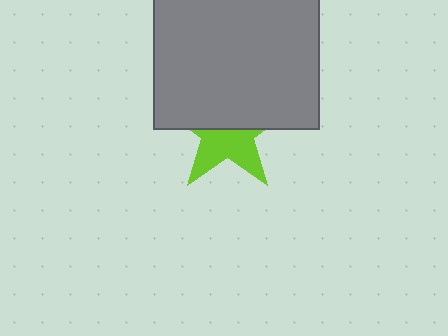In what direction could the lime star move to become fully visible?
The lime star could move down. That would shift it out from behind the gray square entirely.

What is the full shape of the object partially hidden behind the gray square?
The partially hidden object is a lime star.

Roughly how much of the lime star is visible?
About half of it is visible (roughly 48%).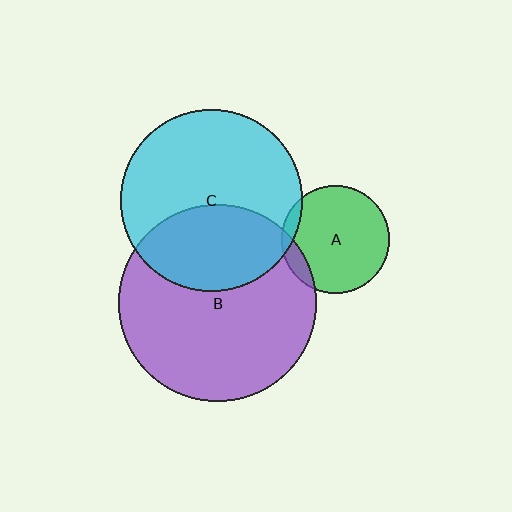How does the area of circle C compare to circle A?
Approximately 2.8 times.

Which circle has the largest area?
Circle B (purple).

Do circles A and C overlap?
Yes.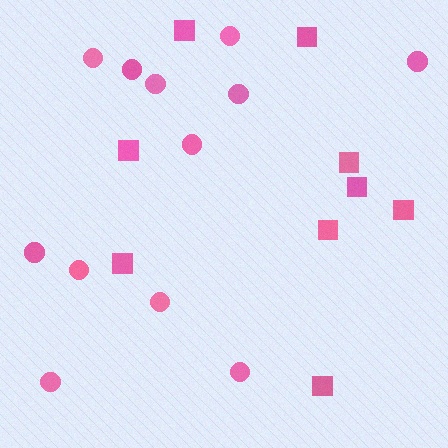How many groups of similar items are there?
There are 2 groups: one group of squares (9) and one group of circles (12).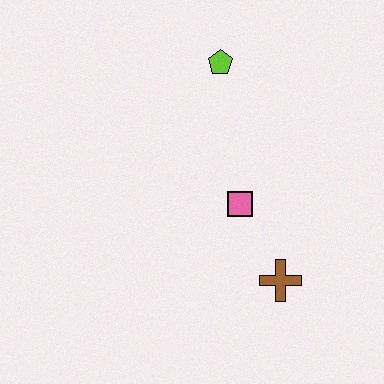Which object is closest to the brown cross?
The pink square is closest to the brown cross.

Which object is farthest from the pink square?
The lime pentagon is farthest from the pink square.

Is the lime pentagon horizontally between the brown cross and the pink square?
No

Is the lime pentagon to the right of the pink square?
No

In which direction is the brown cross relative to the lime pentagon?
The brown cross is below the lime pentagon.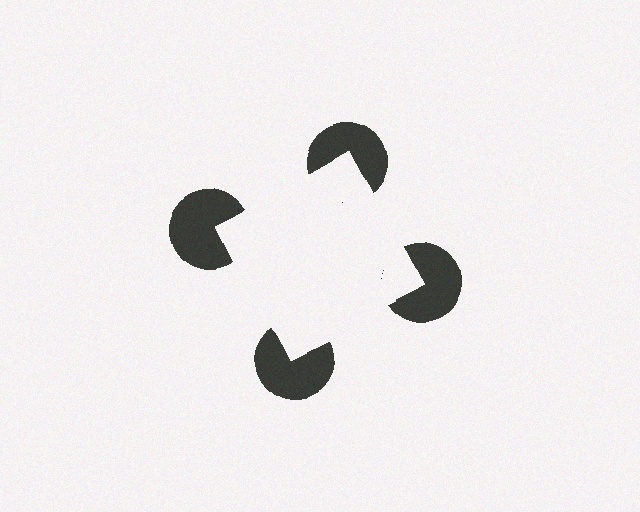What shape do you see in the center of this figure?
An illusory square — its edges are inferred from the aligned wedge cuts in the pac-man discs, not physically drawn.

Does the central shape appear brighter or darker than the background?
It typically appears slightly brighter than the background, even though no actual brightness change is drawn.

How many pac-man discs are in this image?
There are 4 — one at each vertex of the illusory square.